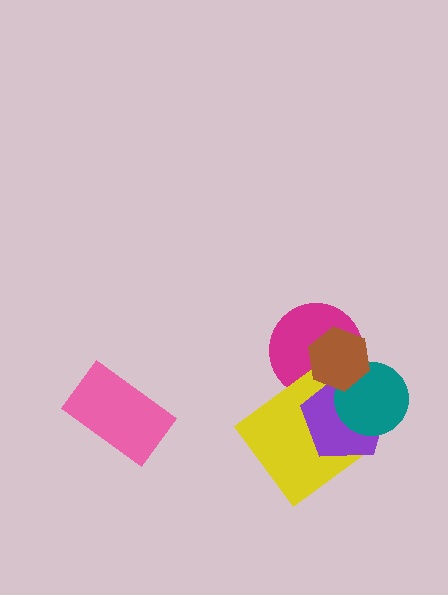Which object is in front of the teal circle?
The brown hexagon is in front of the teal circle.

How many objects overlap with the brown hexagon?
3 objects overlap with the brown hexagon.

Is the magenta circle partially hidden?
Yes, it is partially covered by another shape.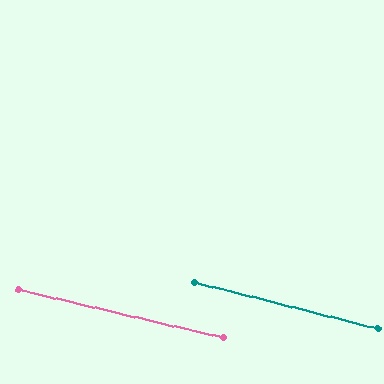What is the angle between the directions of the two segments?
Approximately 1 degree.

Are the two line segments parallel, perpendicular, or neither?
Parallel — their directions differ by only 1.2°.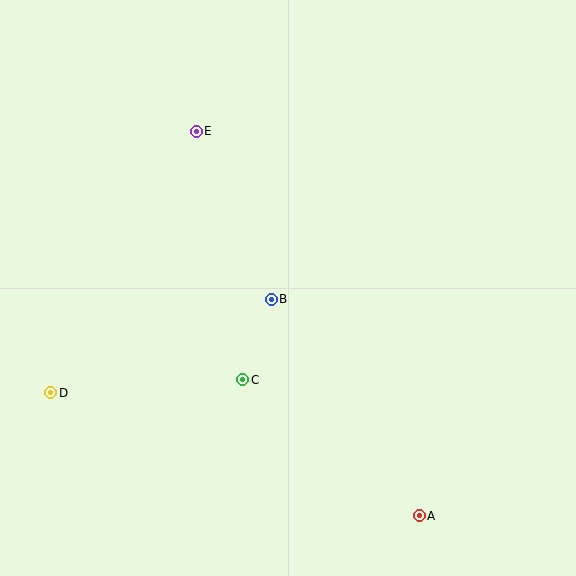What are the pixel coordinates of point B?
Point B is at (271, 299).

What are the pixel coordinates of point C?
Point C is at (243, 380).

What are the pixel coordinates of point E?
Point E is at (196, 131).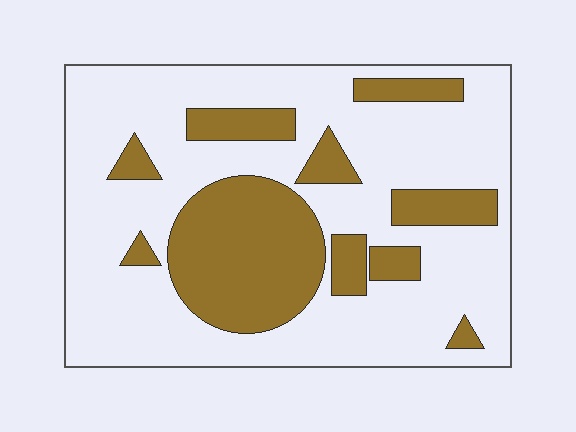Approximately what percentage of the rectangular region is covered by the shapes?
Approximately 30%.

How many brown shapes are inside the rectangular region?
10.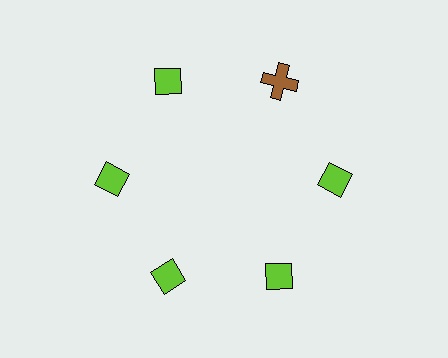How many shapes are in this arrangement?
There are 6 shapes arranged in a ring pattern.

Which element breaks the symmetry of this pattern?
The brown cross at roughly the 1 o'clock position breaks the symmetry. All other shapes are lime diamonds.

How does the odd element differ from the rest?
It differs in both color (brown instead of lime) and shape (cross instead of diamond).